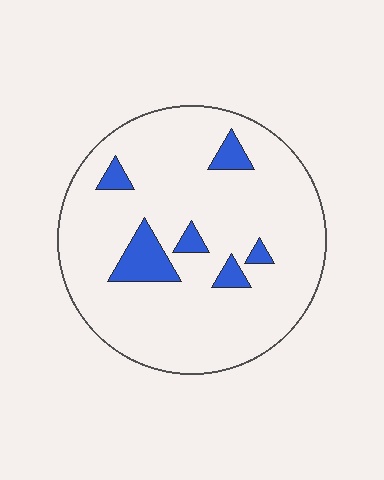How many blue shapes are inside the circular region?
6.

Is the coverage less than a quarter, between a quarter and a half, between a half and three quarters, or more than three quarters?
Less than a quarter.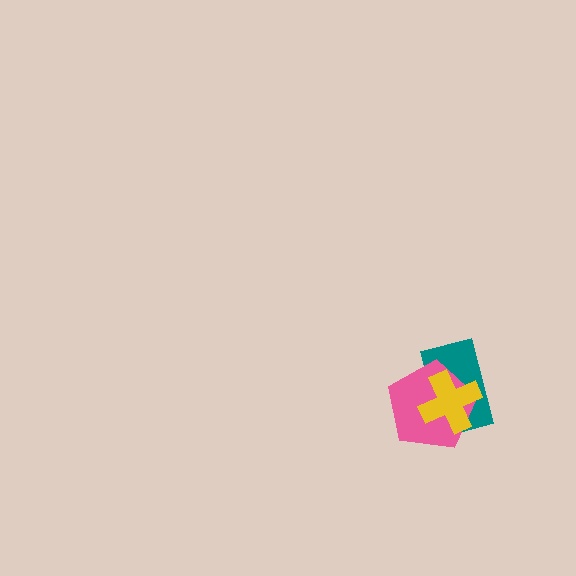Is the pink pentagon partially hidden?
Yes, it is partially covered by another shape.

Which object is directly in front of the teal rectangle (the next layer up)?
The pink pentagon is directly in front of the teal rectangle.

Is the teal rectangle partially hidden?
Yes, it is partially covered by another shape.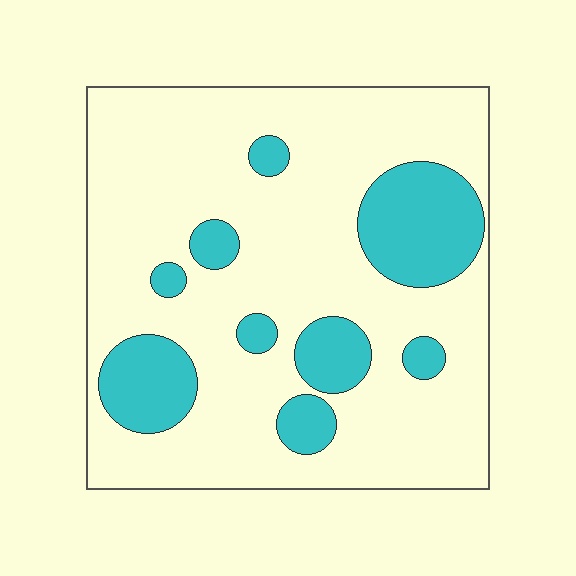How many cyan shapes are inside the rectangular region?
9.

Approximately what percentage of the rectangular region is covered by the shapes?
Approximately 20%.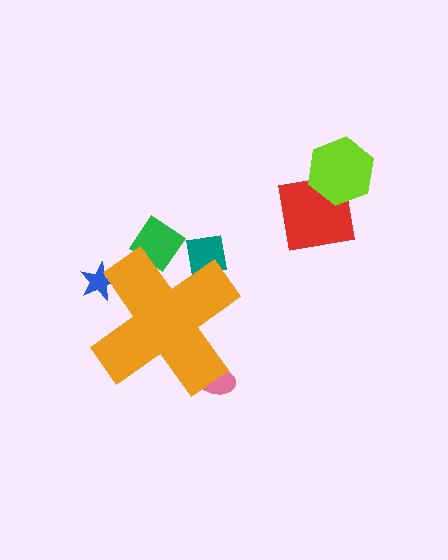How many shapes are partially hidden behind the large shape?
4 shapes are partially hidden.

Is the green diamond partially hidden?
Yes, the green diamond is partially hidden behind the orange cross.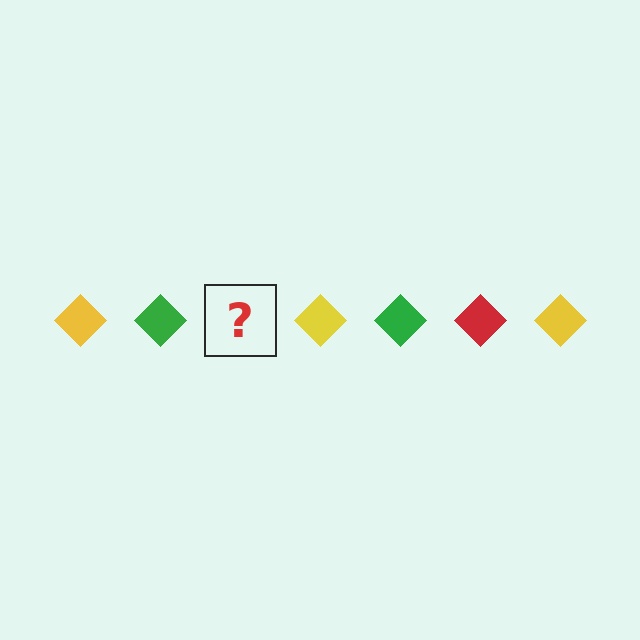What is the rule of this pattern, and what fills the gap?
The rule is that the pattern cycles through yellow, green, red diamonds. The gap should be filled with a red diamond.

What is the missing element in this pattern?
The missing element is a red diamond.